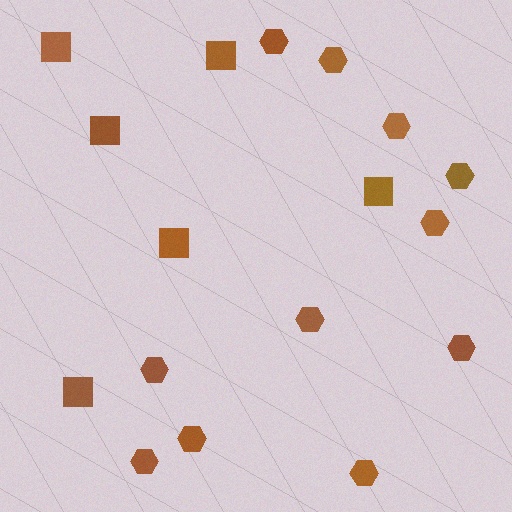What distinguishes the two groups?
There are 2 groups: one group of squares (6) and one group of hexagons (11).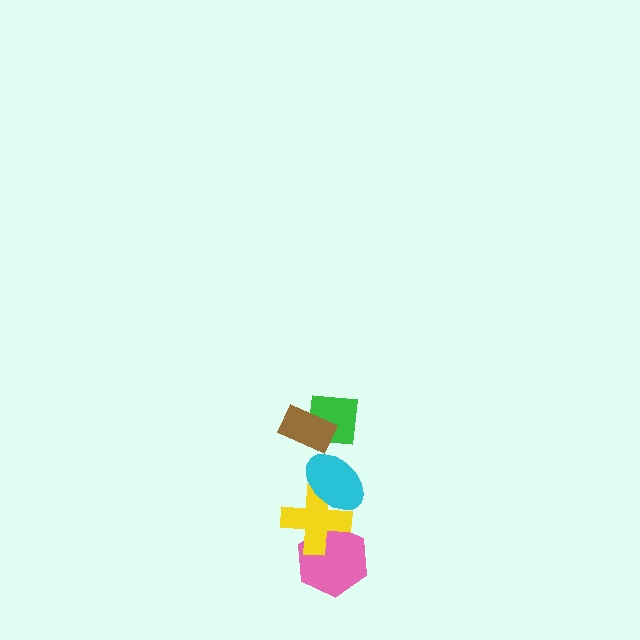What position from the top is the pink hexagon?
The pink hexagon is 5th from the top.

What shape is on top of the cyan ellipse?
The green square is on top of the cyan ellipse.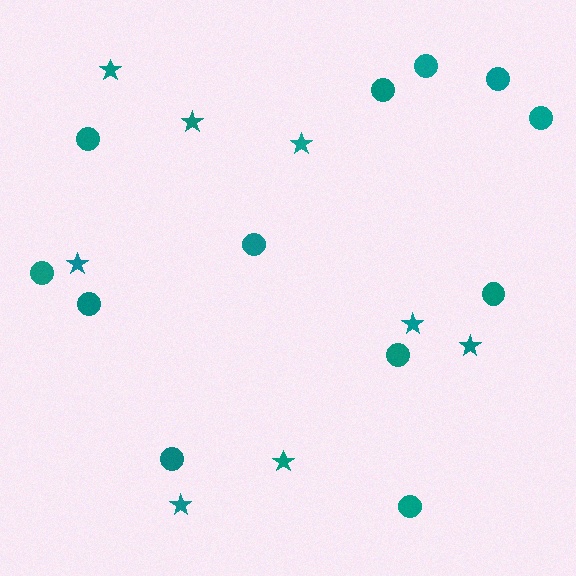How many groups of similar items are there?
There are 2 groups: one group of circles (12) and one group of stars (8).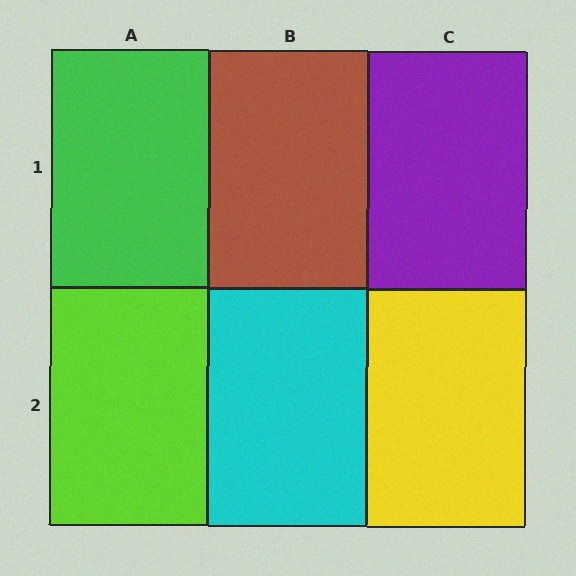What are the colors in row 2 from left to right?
Lime, cyan, yellow.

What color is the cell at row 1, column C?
Purple.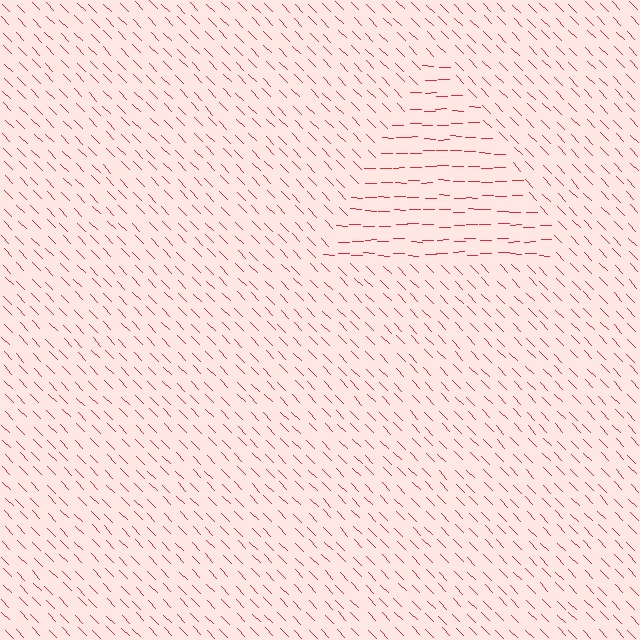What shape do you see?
I see a triangle.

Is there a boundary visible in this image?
Yes, there is a texture boundary formed by a change in line orientation.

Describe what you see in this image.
The image is filled with small red line segments. A triangle region in the image has lines oriented differently from the surrounding lines, creating a visible texture boundary.